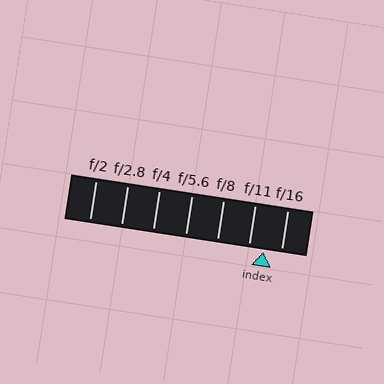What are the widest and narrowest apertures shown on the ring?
The widest aperture shown is f/2 and the narrowest is f/16.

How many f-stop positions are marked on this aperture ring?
There are 7 f-stop positions marked.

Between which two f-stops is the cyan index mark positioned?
The index mark is between f/11 and f/16.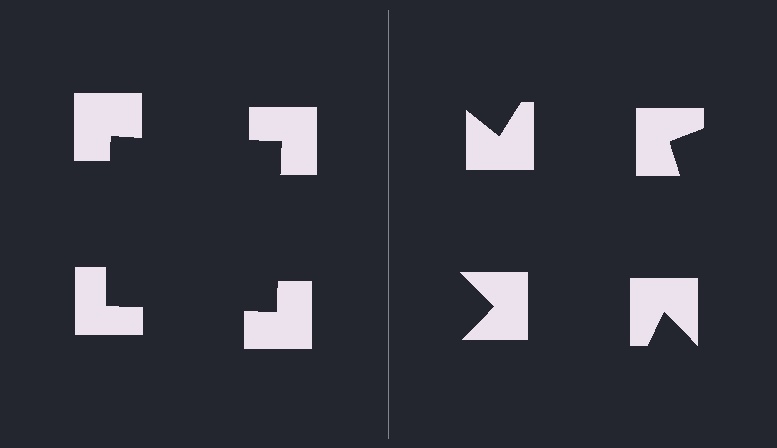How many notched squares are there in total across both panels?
8 — 4 on each side.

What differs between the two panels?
The notched squares are positioned identically on both sides; only the wedge orientations differ. On the left they align to a square; on the right they are misaligned.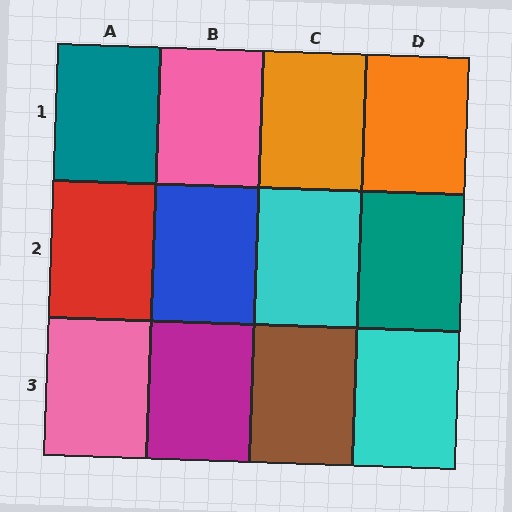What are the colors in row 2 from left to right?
Red, blue, cyan, teal.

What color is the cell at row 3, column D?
Cyan.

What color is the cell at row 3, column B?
Magenta.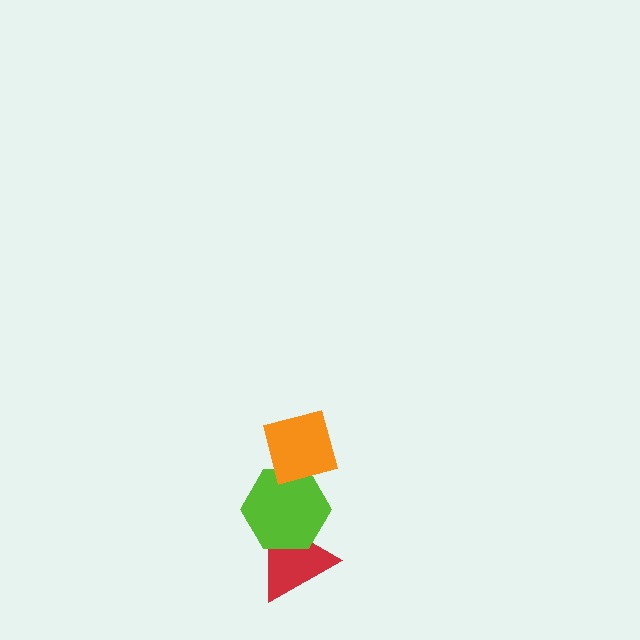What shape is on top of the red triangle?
The lime hexagon is on top of the red triangle.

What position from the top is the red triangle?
The red triangle is 3rd from the top.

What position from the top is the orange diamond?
The orange diamond is 1st from the top.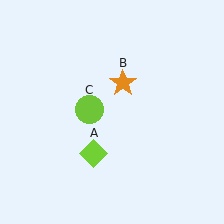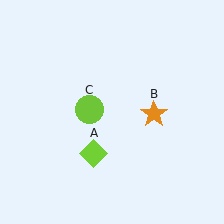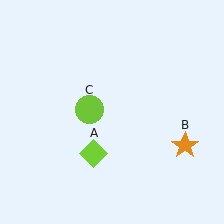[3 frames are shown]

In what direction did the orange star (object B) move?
The orange star (object B) moved down and to the right.